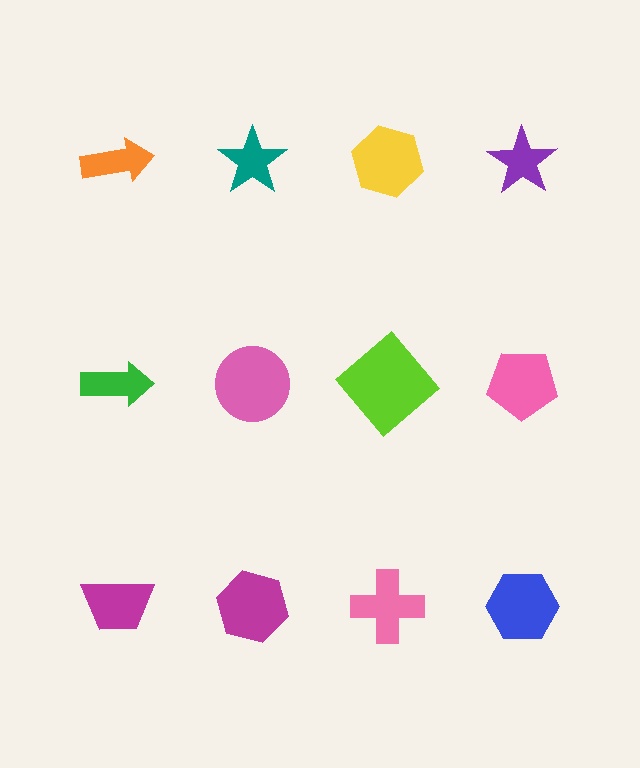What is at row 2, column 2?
A pink circle.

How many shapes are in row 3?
4 shapes.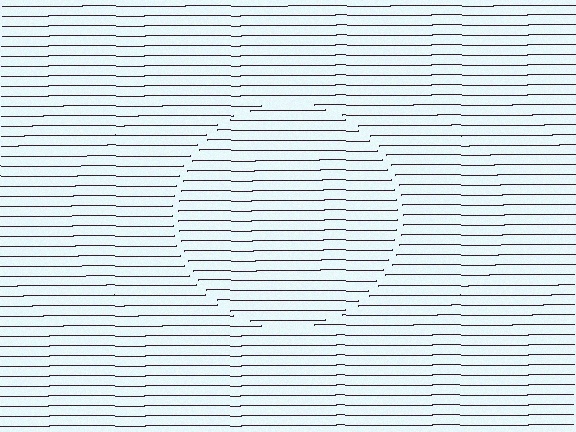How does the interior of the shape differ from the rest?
The interior of the shape contains the same grating, shifted by half a period — the contour is defined by the phase discontinuity where line-ends from the inner and outer gratings abut.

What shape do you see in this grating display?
An illusory circle. The interior of the shape contains the same grating, shifted by half a period — the contour is defined by the phase discontinuity where line-ends from the inner and outer gratings abut.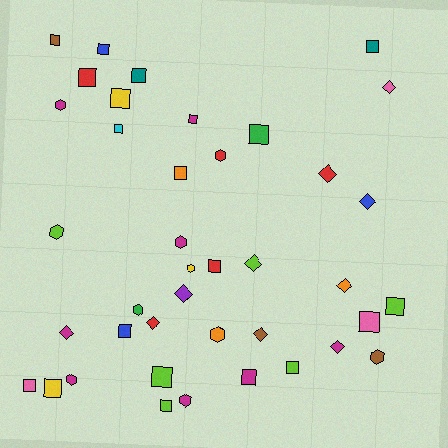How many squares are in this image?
There are 20 squares.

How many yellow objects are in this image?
There are 3 yellow objects.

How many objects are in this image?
There are 40 objects.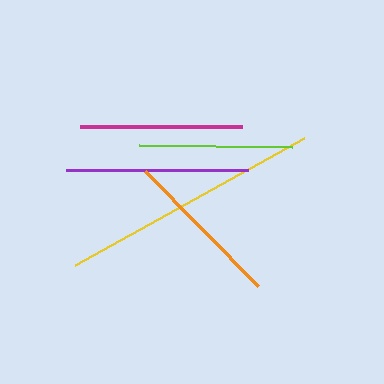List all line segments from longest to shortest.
From longest to shortest: yellow, purple, magenta, orange, lime.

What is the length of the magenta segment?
The magenta segment is approximately 162 pixels long.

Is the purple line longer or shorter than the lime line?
The purple line is longer than the lime line.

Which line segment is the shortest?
The lime line is the shortest at approximately 153 pixels.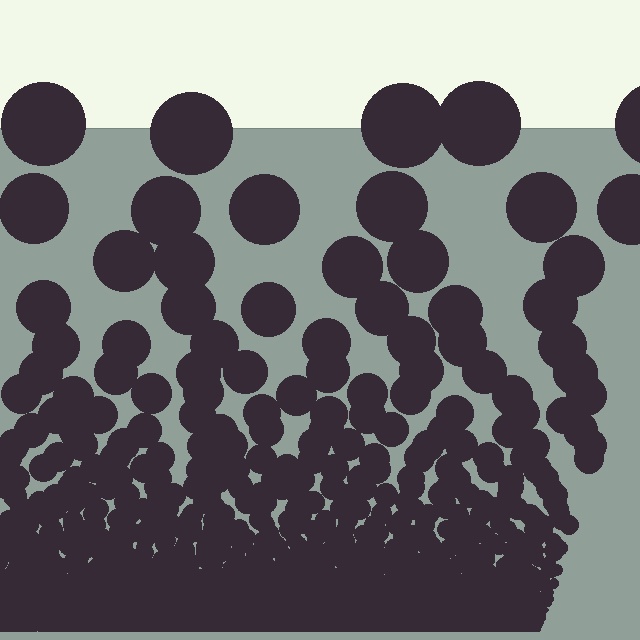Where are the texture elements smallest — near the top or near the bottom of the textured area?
Near the bottom.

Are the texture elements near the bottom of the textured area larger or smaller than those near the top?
Smaller. The gradient is inverted — elements near the bottom are smaller and denser.